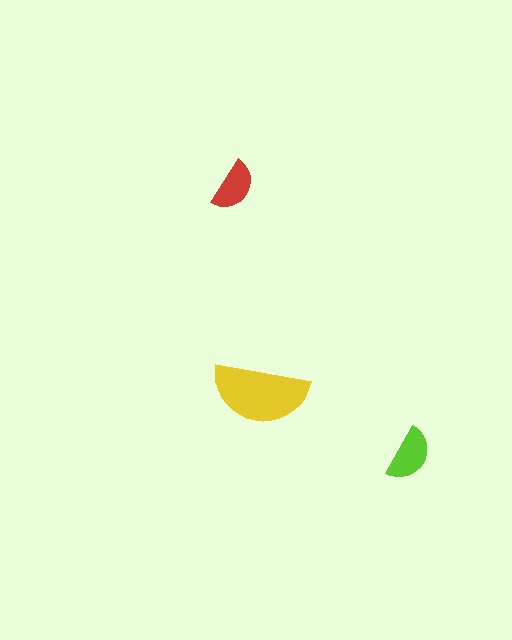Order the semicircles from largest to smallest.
the yellow one, the lime one, the red one.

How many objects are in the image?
There are 3 objects in the image.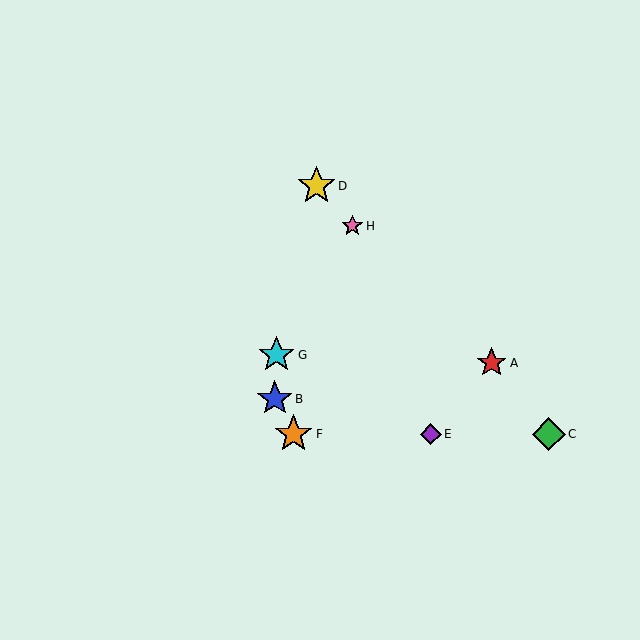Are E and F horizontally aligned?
Yes, both are at y≈434.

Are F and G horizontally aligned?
No, F is at y≈434 and G is at y≈355.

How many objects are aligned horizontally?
3 objects (C, E, F) are aligned horizontally.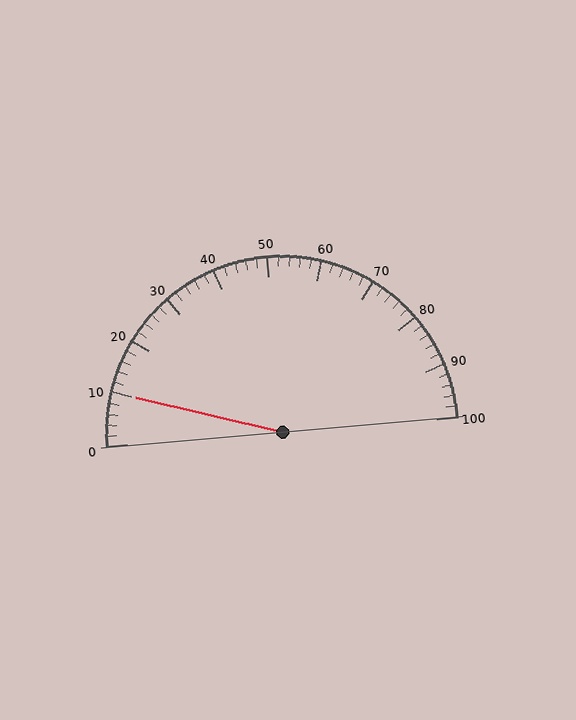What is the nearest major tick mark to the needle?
The nearest major tick mark is 10.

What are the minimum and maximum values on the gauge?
The gauge ranges from 0 to 100.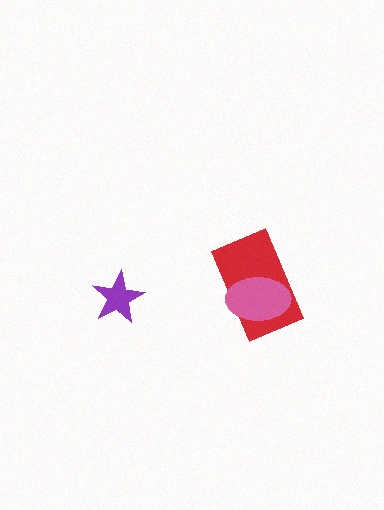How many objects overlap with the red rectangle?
1 object overlaps with the red rectangle.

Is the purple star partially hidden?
No, no other shape covers it.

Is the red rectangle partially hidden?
Yes, it is partially covered by another shape.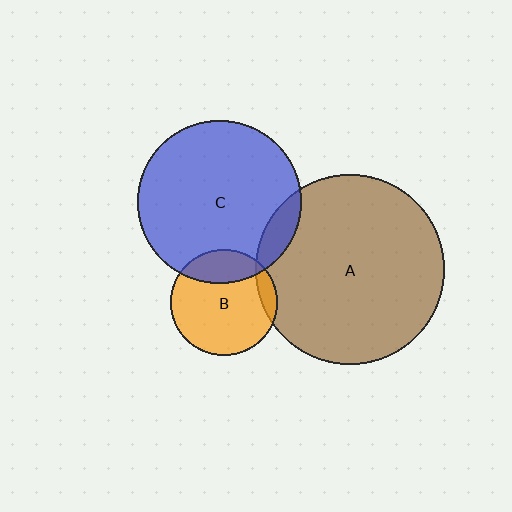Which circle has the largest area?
Circle A (brown).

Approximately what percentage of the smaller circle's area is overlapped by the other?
Approximately 25%.